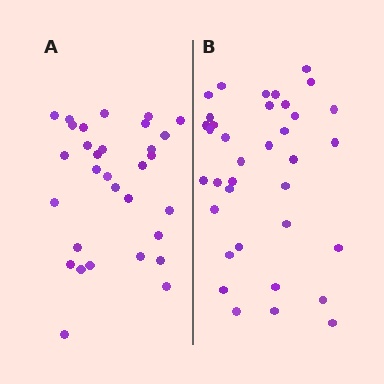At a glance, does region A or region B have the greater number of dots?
Region B (the right region) has more dots.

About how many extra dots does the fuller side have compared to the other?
Region B has about 5 more dots than region A.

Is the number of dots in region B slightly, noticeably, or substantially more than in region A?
Region B has only slightly more — the two regions are fairly close. The ratio is roughly 1.2 to 1.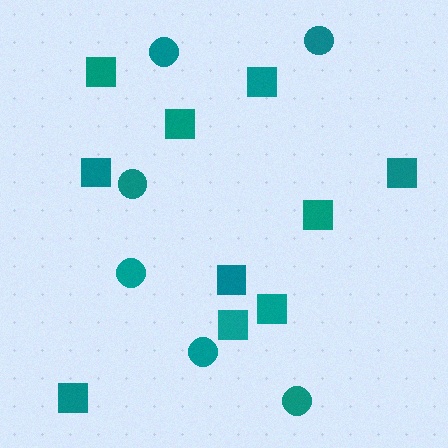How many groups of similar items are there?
There are 2 groups: one group of squares (10) and one group of circles (6).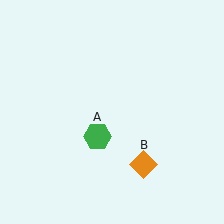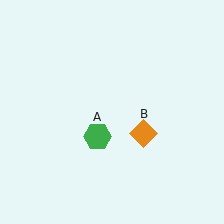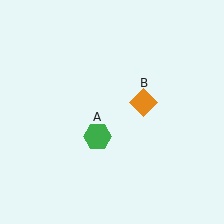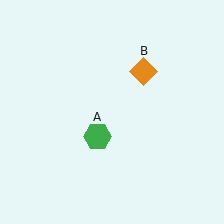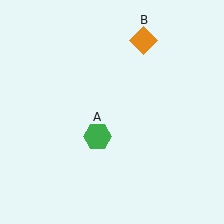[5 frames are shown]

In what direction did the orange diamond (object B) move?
The orange diamond (object B) moved up.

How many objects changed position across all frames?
1 object changed position: orange diamond (object B).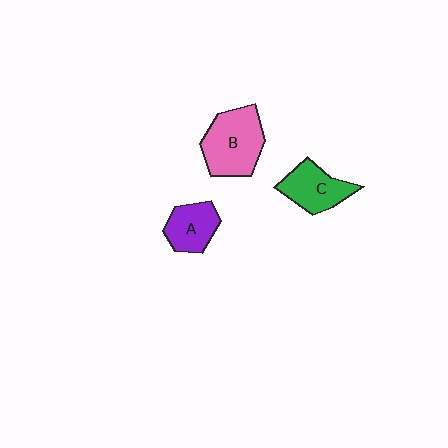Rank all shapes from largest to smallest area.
From largest to smallest: B (pink), C (green), A (purple).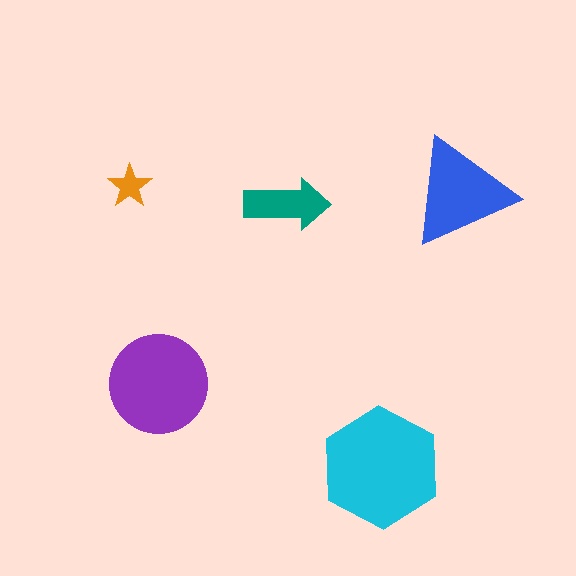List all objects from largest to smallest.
The cyan hexagon, the purple circle, the blue triangle, the teal arrow, the orange star.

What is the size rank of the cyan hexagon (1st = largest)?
1st.